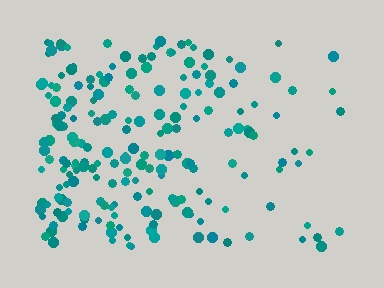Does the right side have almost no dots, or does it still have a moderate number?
Still a moderate number, just noticeably fewer than the left.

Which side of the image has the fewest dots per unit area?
The right.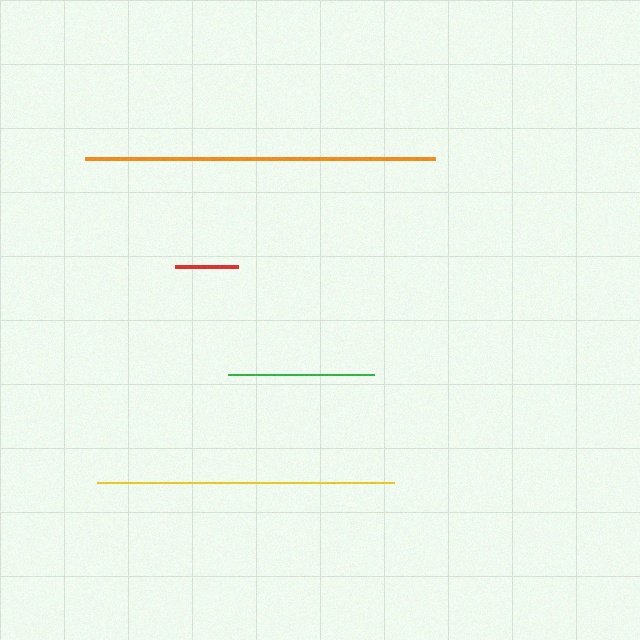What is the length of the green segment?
The green segment is approximately 147 pixels long.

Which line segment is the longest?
The orange line is the longest at approximately 350 pixels.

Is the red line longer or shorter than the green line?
The green line is longer than the red line.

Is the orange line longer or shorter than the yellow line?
The orange line is longer than the yellow line.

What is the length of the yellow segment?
The yellow segment is approximately 297 pixels long.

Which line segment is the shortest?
The red line is the shortest at approximately 63 pixels.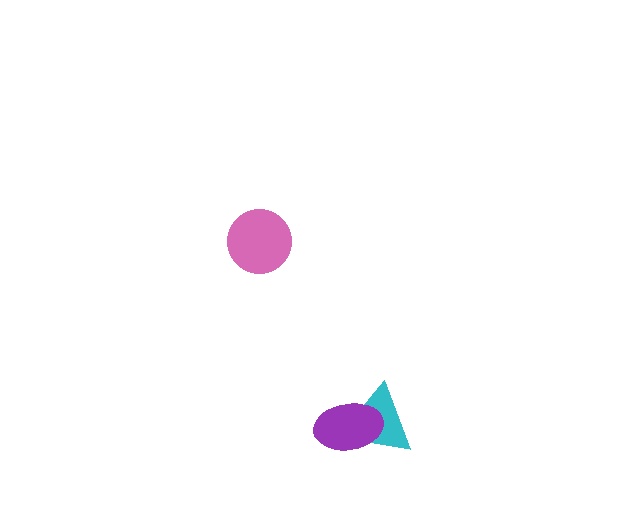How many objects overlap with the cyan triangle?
1 object overlaps with the cyan triangle.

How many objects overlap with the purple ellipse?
1 object overlaps with the purple ellipse.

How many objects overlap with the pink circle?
0 objects overlap with the pink circle.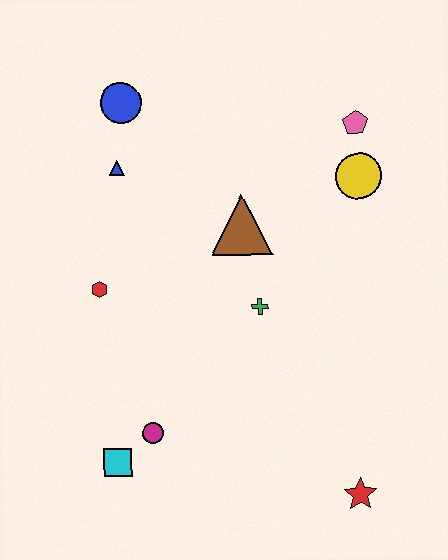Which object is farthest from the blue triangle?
The red star is farthest from the blue triangle.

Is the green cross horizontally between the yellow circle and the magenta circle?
Yes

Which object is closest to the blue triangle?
The blue circle is closest to the blue triangle.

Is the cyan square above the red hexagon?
No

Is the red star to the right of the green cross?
Yes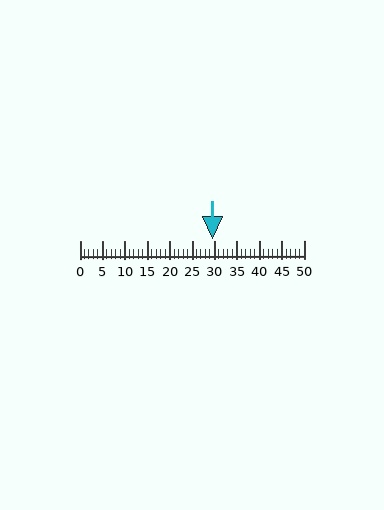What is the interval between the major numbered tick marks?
The major tick marks are spaced 5 units apart.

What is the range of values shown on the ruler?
The ruler shows values from 0 to 50.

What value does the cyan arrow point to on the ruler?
The cyan arrow points to approximately 30.